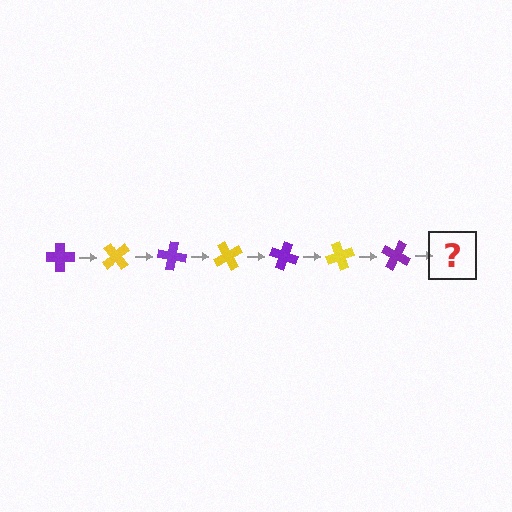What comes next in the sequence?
The next element should be a yellow cross, rotated 350 degrees from the start.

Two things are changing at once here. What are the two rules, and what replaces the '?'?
The two rules are that it rotates 50 degrees each step and the color cycles through purple and yellow. The '?' should be a yellow cross, rotated 350 degrees from the start.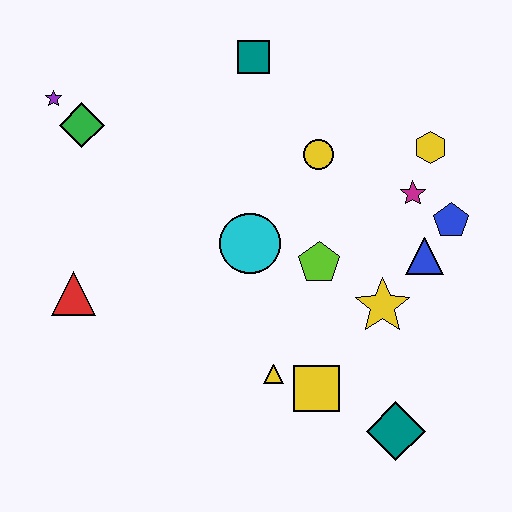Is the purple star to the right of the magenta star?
No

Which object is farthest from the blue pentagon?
The purple star is farthest from the blue pentagon.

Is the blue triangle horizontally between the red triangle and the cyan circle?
No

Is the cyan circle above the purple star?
No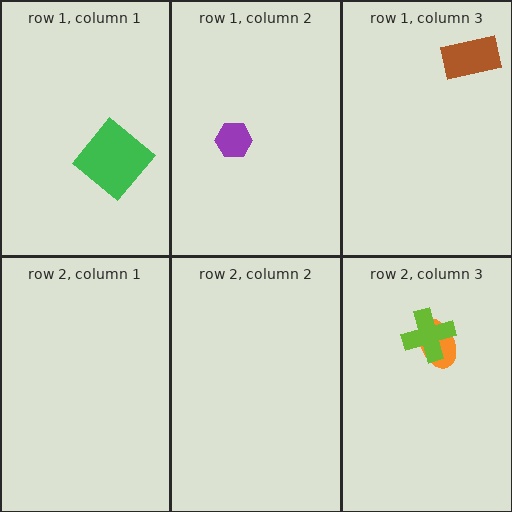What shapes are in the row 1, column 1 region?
The green diamond.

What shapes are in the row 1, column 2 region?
The purple hexagon.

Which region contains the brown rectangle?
The row 1, column 3 region.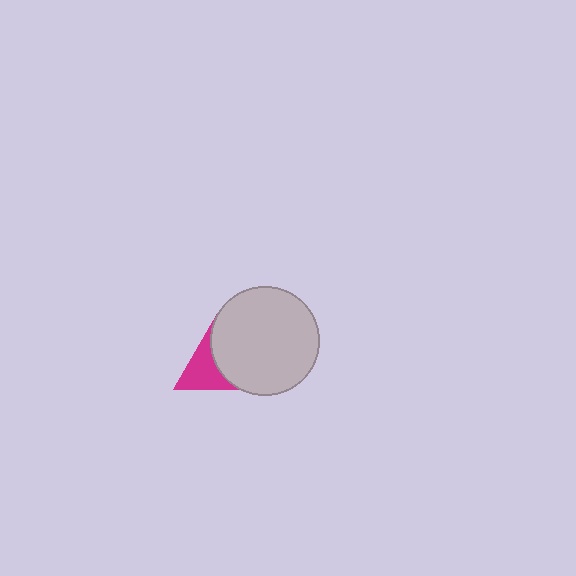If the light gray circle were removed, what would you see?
You would see the complete magenta triangle.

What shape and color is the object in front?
The object in front is a light gray circle.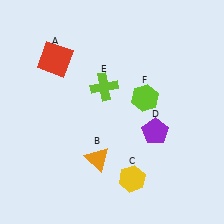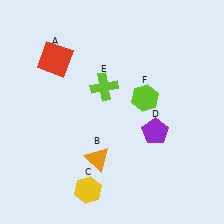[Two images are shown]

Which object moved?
The yellow hexagon (C) moved left.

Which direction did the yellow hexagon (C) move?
The yellow hexagon (C) moved left.